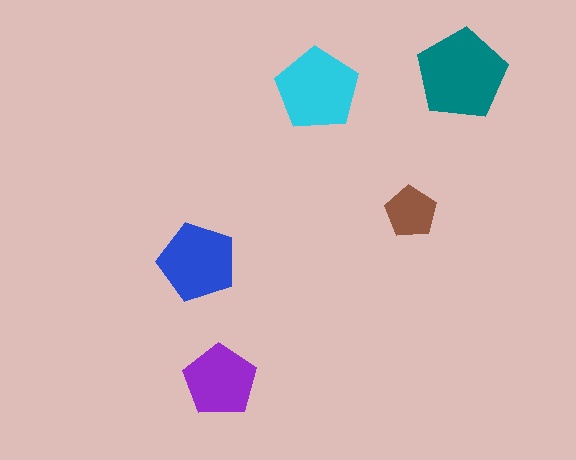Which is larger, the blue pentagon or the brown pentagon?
The blue one.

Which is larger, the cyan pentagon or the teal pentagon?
The teal one.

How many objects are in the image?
There are 5 objects in the image.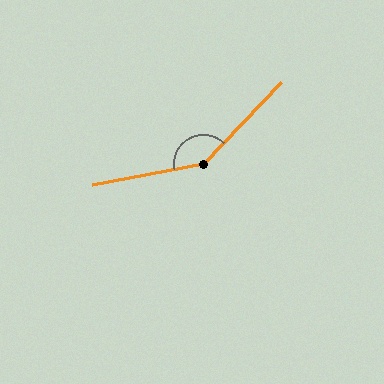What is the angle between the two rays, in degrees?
Approximately 145 degrees.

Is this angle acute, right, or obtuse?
It is obtuse.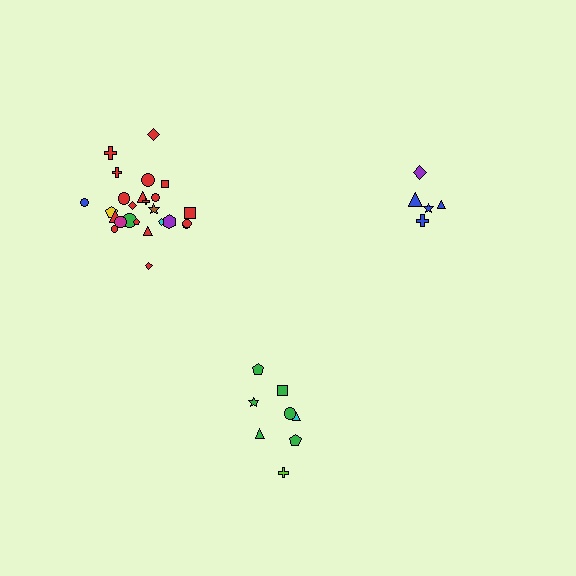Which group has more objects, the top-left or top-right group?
The top-left group.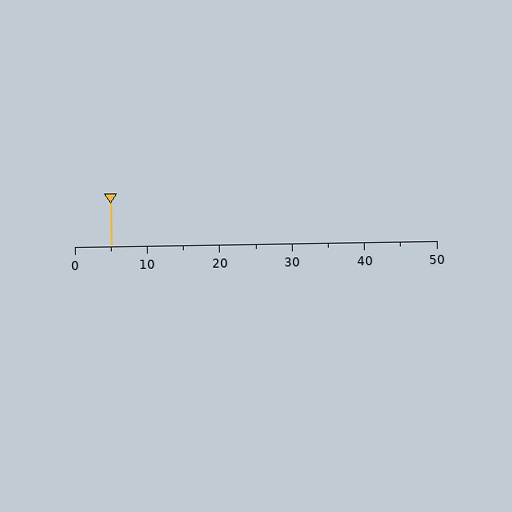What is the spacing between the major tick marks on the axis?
The major ticks are spaced 10 apart.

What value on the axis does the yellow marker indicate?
The marker indicates approximately 5.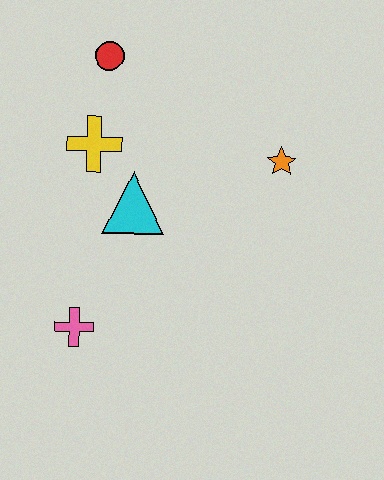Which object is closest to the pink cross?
The cyan triangle is closest to the pink cross.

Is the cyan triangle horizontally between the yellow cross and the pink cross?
No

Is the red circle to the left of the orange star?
Yes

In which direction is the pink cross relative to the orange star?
The pink cross is to the left of the orange star.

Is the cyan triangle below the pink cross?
No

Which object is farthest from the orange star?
The pink cross is farthest from the orange star.